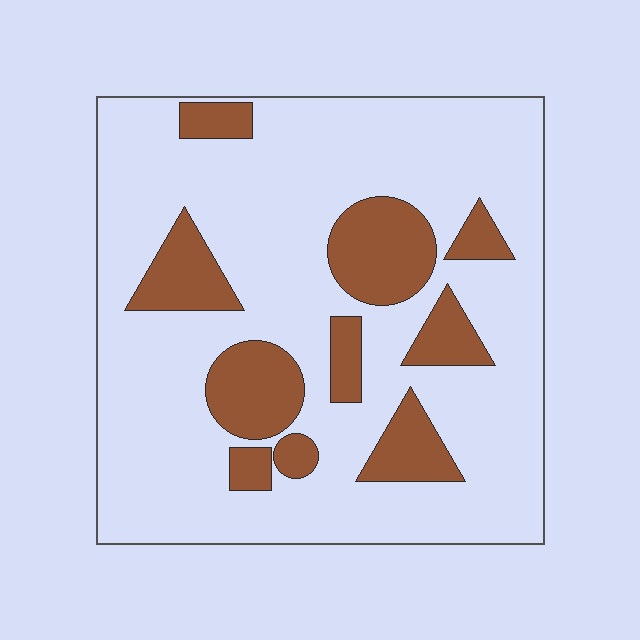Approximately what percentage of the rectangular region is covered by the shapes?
Approximately 20%.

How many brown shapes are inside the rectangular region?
10.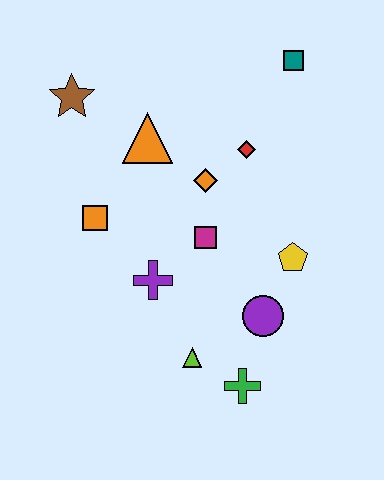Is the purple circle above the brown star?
No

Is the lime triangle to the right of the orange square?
Yes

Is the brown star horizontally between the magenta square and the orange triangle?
No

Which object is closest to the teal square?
The red diamond is closest to the teal square.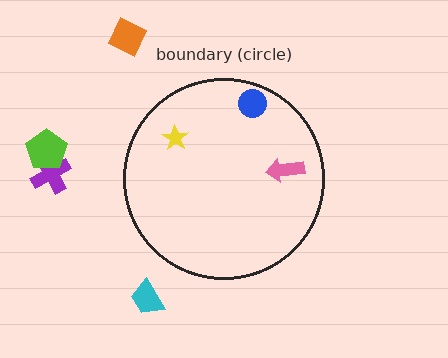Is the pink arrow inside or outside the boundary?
Inside.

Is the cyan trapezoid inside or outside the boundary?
Outside.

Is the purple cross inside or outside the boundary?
Outside.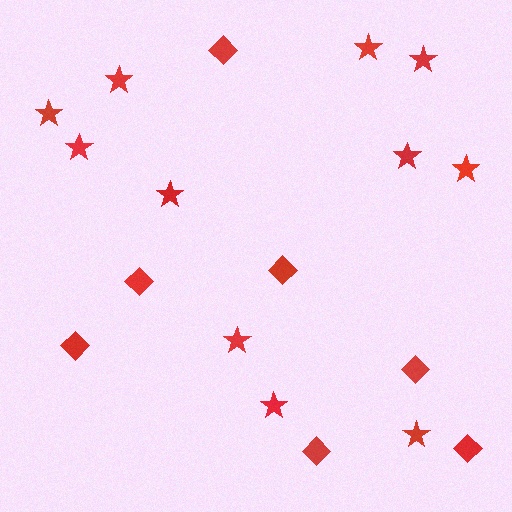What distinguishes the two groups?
There are 2 groups: one group of stars (11) and one group of diamonds (7).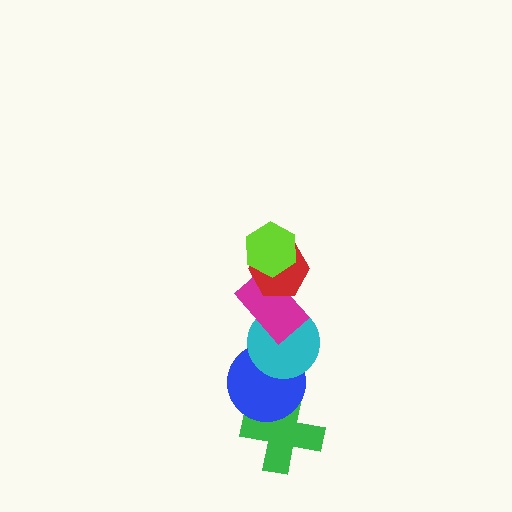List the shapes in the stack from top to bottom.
From top to bottom: the lime hexagon, the red hexagon, the magenta rectangle, the cyan circle, the blue circle, the green cross.